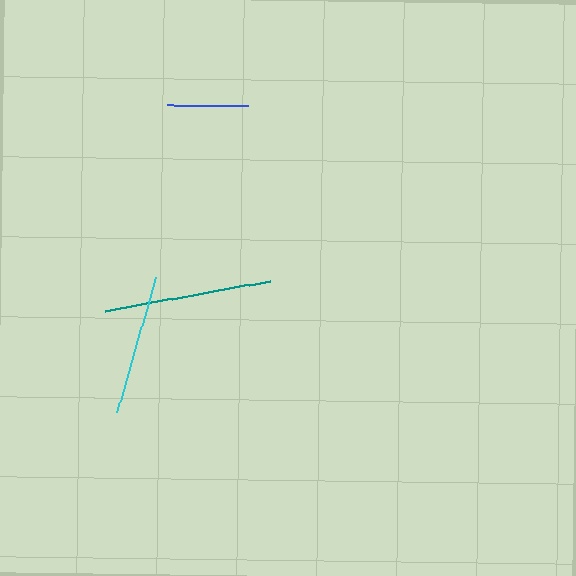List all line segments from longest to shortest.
From longest to shortest: teal, cyan, blue.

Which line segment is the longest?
The teal line is the longest at approximately 169 pixels.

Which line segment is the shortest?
The blue line is the shortest at approximately 80 pixels.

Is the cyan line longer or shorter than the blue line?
The cyan line is longer than the blue line.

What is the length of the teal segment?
The teal segment is approximately 169 pixels long.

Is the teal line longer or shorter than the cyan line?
The teal line is longer than the cyan line.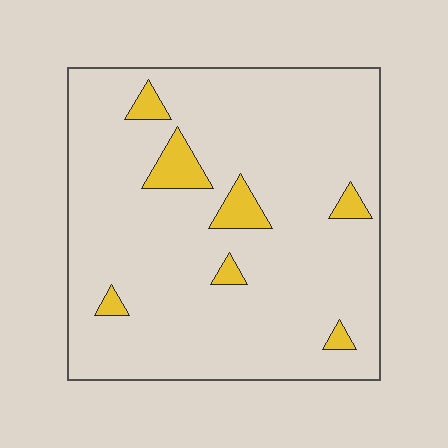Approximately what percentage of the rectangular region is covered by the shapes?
Approximately 10%.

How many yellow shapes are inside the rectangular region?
7.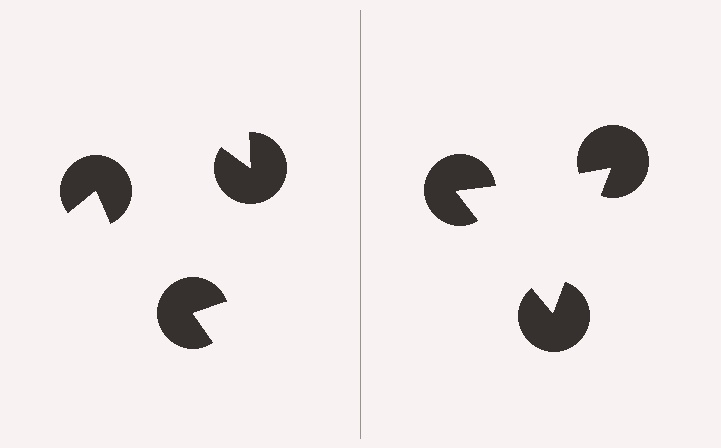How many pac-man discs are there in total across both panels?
6 — 3 on each side.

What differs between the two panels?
The pac-man discs are positioned identically on both sides; only the wedge orientations differ. On the right they align to a triangle; on the left they are misaligned.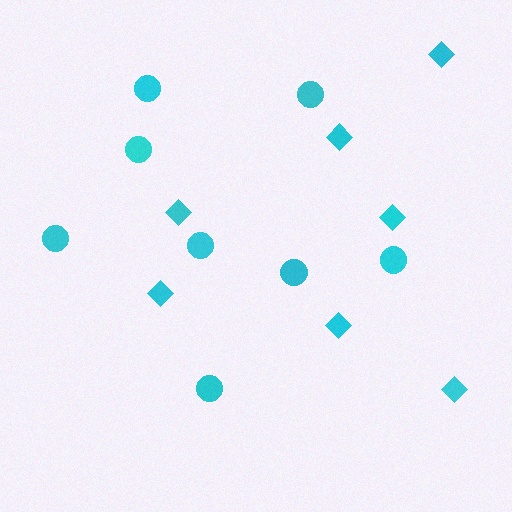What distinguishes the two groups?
There are 2 groups: one group of circles (8) and one group of diamonds (7).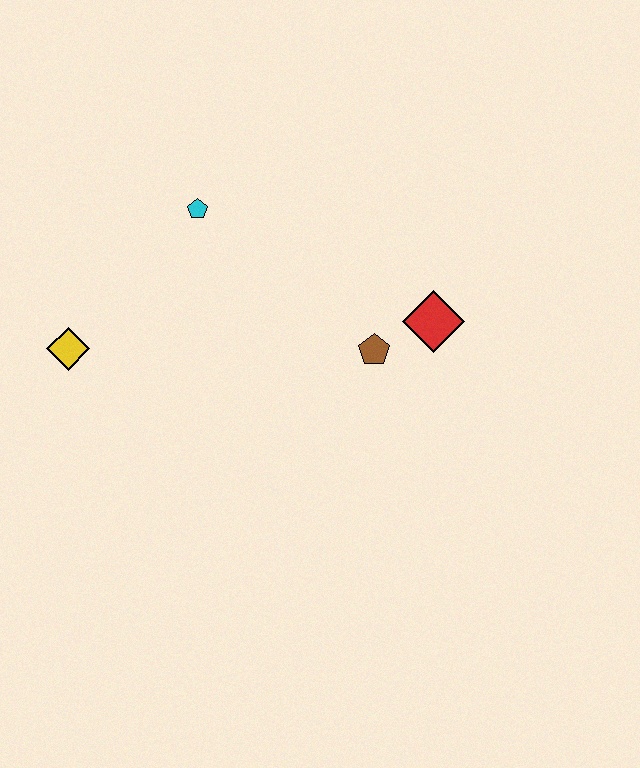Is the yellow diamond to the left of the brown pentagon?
Yes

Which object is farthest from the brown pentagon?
The yellow diamond is farthest from the brown pentagon.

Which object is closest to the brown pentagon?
The red diamond is closest to the brown pentagon.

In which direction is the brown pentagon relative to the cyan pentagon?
The brown pentagon is to the right of the cyan pentagon.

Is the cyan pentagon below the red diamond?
No